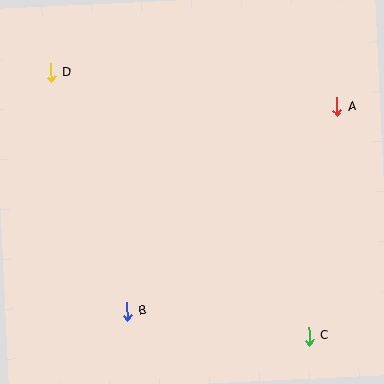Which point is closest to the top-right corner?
Point A is closest to the top-right corner.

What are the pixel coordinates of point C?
Point C is at (309, 336).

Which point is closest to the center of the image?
Point B at (127, 311) is closest to the center.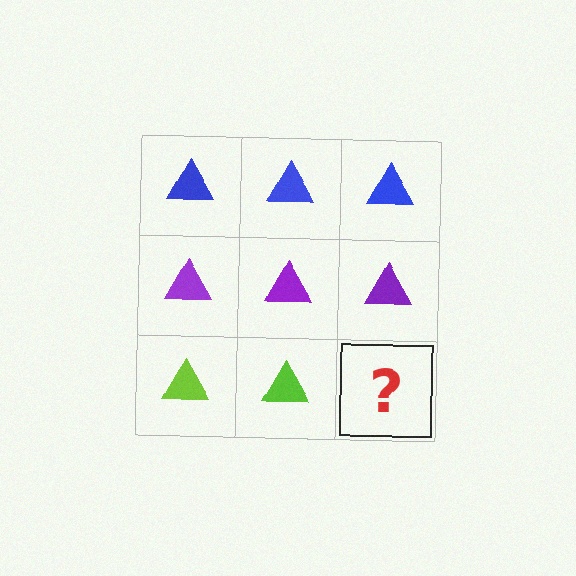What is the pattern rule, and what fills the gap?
The rule is that each row has a consistent color. The gap should be filled with a lime triangle.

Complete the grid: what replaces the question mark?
The question mark should be replaced with a lime triangle.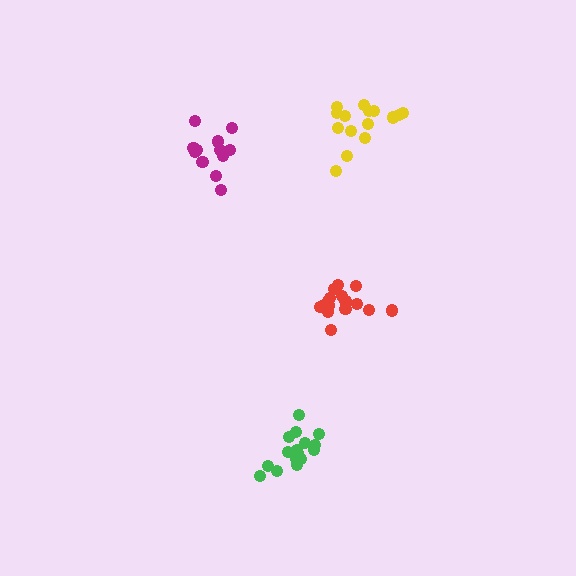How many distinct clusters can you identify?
There are 4 distinct clusters.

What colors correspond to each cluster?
The clusters are colored: red, yellow, green, magenta.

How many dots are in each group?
Group 1: 17 dots, Group 2: 15 dots, Group 3: 16 dots, Group 4: 12 dots (60 total).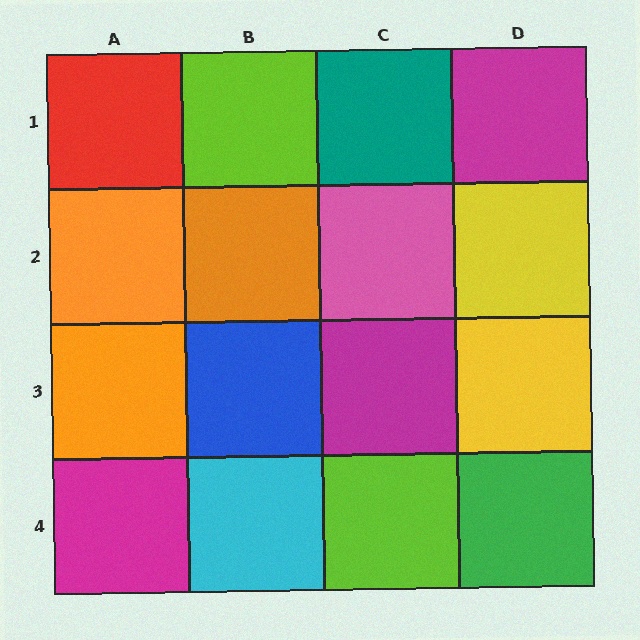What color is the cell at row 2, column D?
Yellow.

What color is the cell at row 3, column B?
Blue.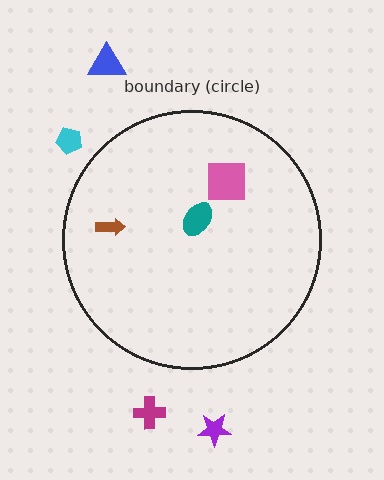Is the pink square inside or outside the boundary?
Inside.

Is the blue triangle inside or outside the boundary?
Outside.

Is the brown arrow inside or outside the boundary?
Inside.